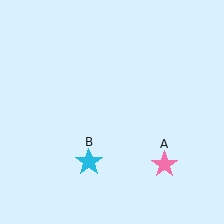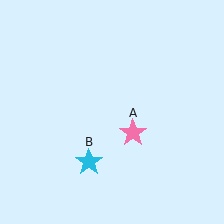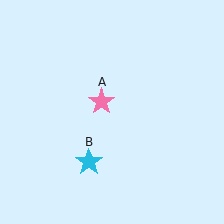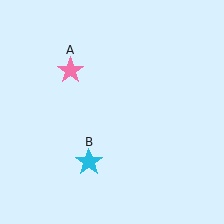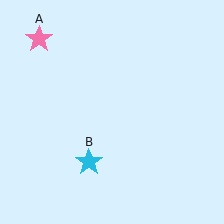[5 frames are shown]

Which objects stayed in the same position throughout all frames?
Cyan star (object B) remained stationary.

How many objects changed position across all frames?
1 object changed position: pink star (object A).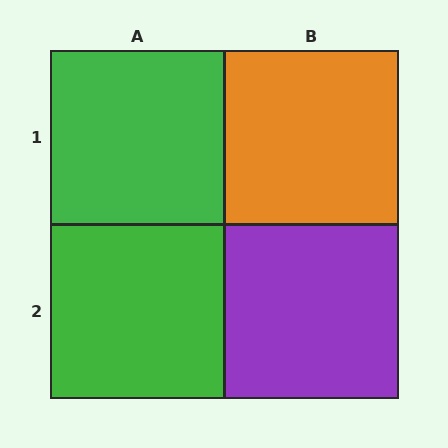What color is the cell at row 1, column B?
Orange.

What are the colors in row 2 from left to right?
Green, purple.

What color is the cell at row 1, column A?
Green.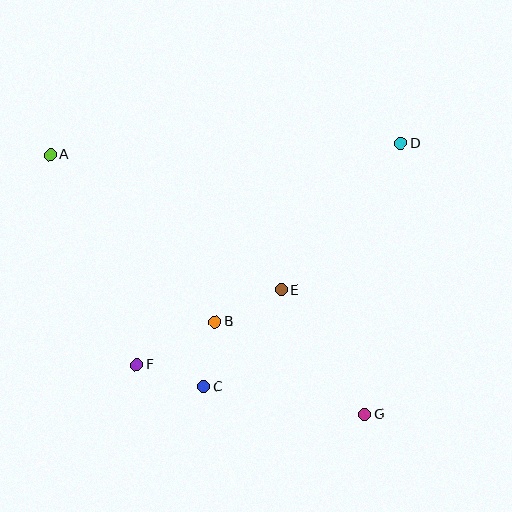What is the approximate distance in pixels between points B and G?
The distance between B and G is approximately 176 pixels.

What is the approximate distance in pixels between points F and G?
The distance between F and G is approximately 233 pixels.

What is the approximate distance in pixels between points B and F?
The distance between B and F is approximately 90 pixels.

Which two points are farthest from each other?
Points A and G are farthest from each other.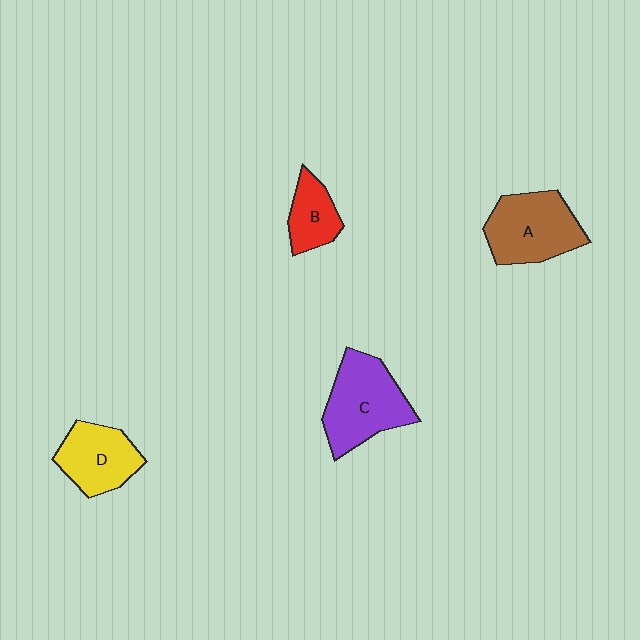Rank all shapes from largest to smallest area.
From largest to smallest: C (purple), A (brown), D (yellow), B (red).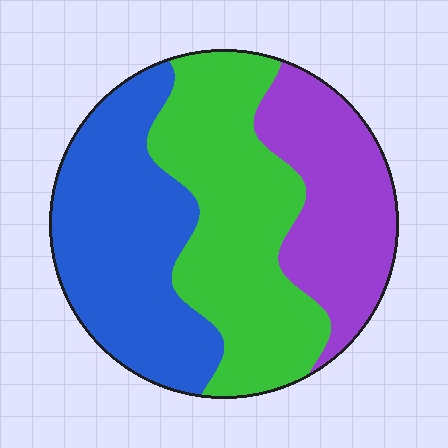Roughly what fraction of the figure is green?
Green covers about 40% of the figure.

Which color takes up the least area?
Purple, at roughly 25%.